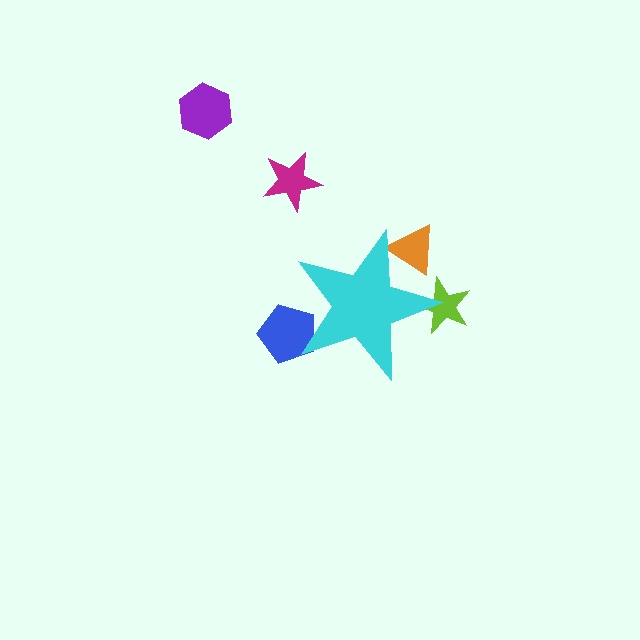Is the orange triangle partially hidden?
Yes, the orange triangle is partially hidden behind the cyan star.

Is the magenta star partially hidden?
No, the magenta star is fully visible.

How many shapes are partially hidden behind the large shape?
3 shapes are partially hidden.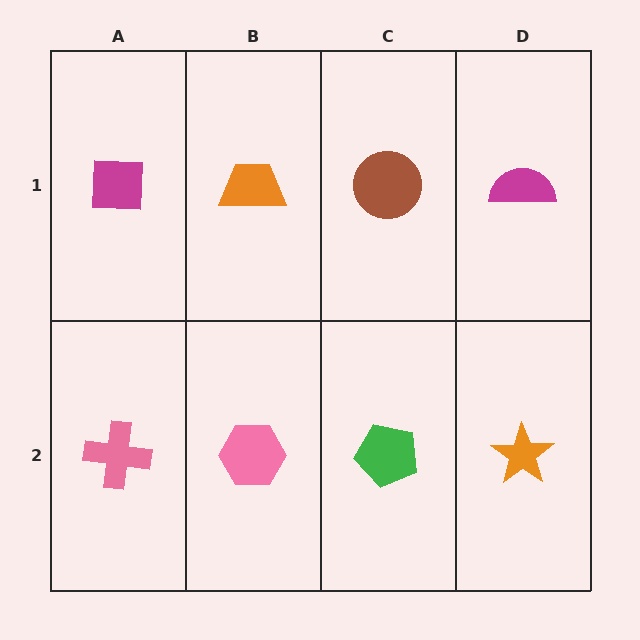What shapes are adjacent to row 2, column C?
A brown circle (row 1, column C), a pink hexagon (row 2, column B), an orange star (row 2, column D).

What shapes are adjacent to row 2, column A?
A magenta square (row 1, column A), a pink hexagon (row 2, column B).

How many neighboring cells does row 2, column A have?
2.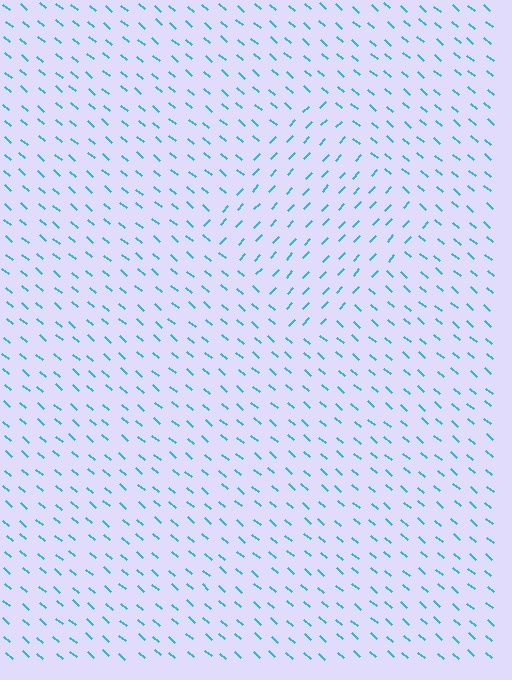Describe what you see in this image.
The image is filled with small cyan line segments. A diamond region in the image has lines oriented differently from the surrounding lines, creating a visible texture boundary.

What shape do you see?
I see a diamond.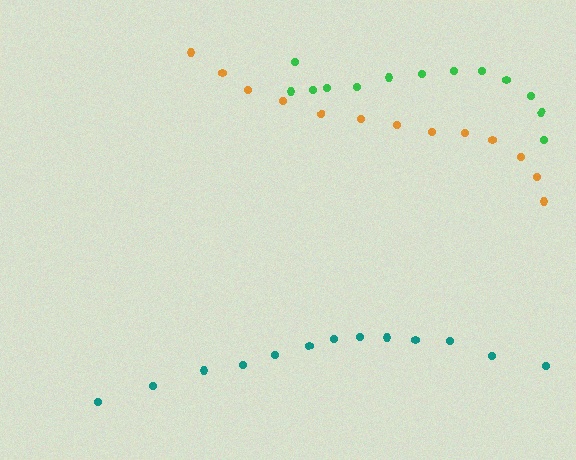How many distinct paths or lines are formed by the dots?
There are 3 distinct paths.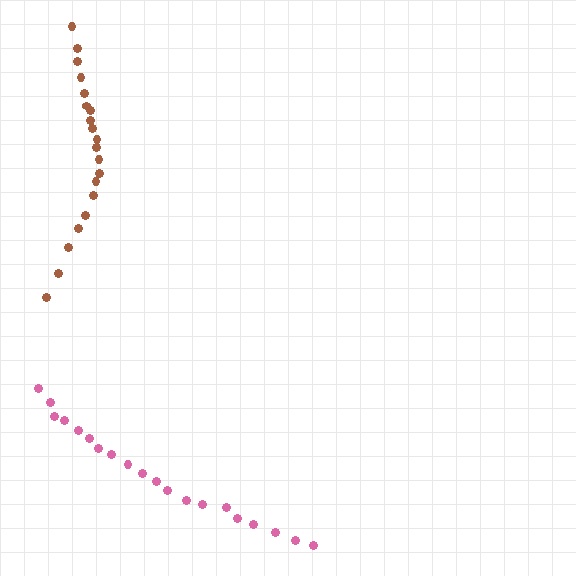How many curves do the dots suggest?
There are 2 distinct paths.